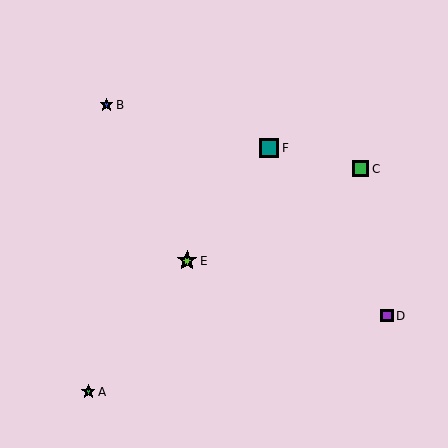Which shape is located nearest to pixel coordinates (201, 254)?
The lime star (labeled E) at (187, 261) is nearest to that location.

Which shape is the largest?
The lime star (labeled E) is the largest.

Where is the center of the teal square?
The center of the teal square is at (269, 148).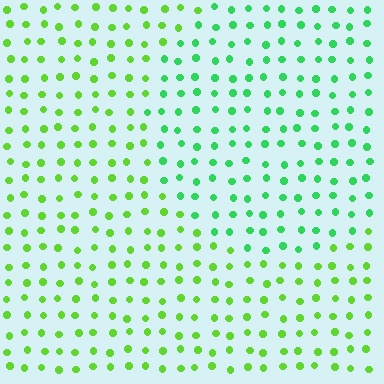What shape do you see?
I see a circle.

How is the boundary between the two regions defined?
The boundary is defined purely by a slight shift in hue (about 34 degrees). Spacing, size, and orientation are identical on both sides.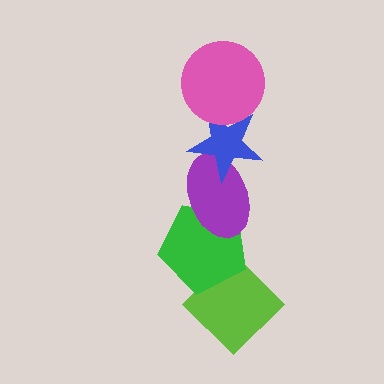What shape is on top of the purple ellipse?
The blue star is on top of the purple ellipse.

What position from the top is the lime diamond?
The lime diamond is 5th from the top.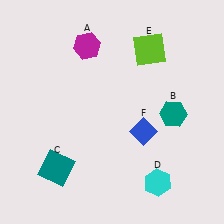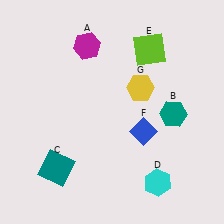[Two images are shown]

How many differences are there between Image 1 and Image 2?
There is 1 difference between the two images.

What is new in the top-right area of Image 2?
A yellow hexagon (G) was added in the top-right area of Image 2.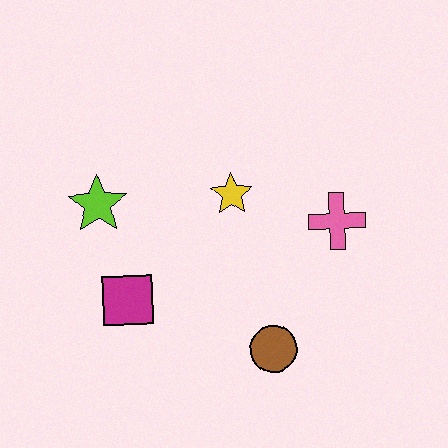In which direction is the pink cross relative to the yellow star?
The pink cross is to the right of the yellow star.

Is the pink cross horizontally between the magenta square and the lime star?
No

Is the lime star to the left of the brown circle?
Yes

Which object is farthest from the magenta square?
The pink cross is farthest from the magenta square.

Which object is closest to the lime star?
The magenta square is closest to the lime star.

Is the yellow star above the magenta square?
Yes